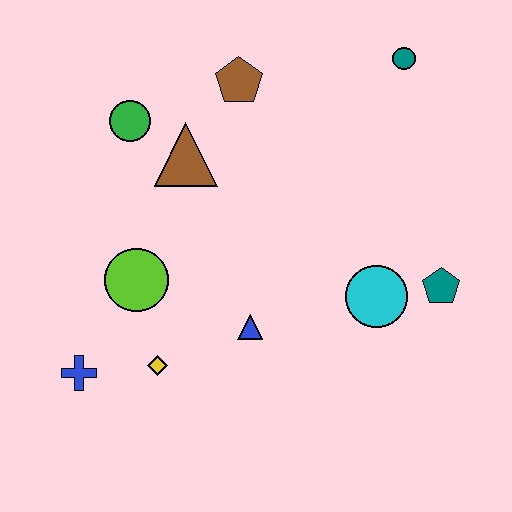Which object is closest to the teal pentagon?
The cyan circle is closest to the teal pentagon.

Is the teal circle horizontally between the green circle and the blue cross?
No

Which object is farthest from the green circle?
The teal pentagon is farthest from the green circle.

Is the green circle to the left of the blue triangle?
Yes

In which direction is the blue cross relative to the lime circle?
The blue cross is below the lime circle.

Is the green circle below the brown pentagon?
Yes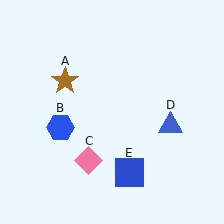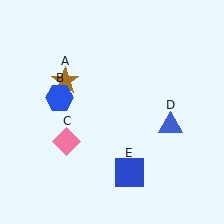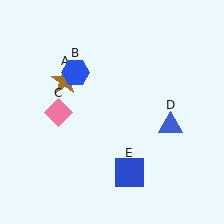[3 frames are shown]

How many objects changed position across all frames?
2 objects changed position: blue hexagon (object B), pink diamond (object C).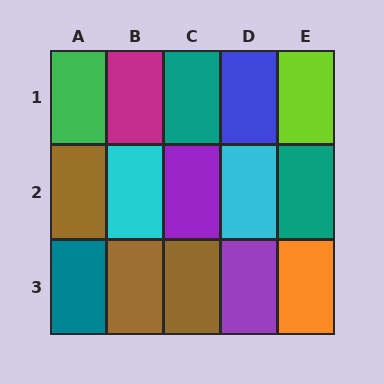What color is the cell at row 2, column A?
Brown.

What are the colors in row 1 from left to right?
Green, magenta, teal, blue, lime.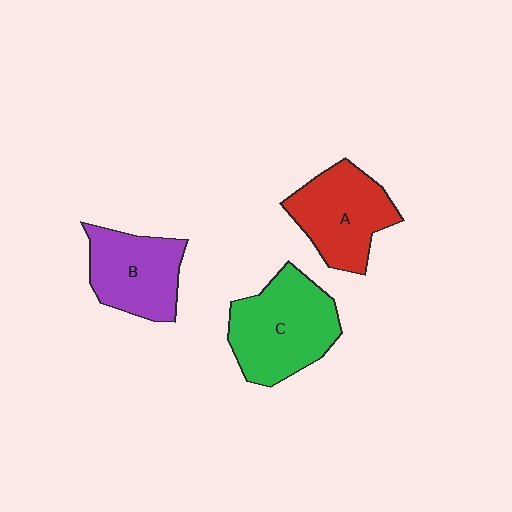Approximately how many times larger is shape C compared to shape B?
Approximately 1.3 times.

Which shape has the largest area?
Shape C (green).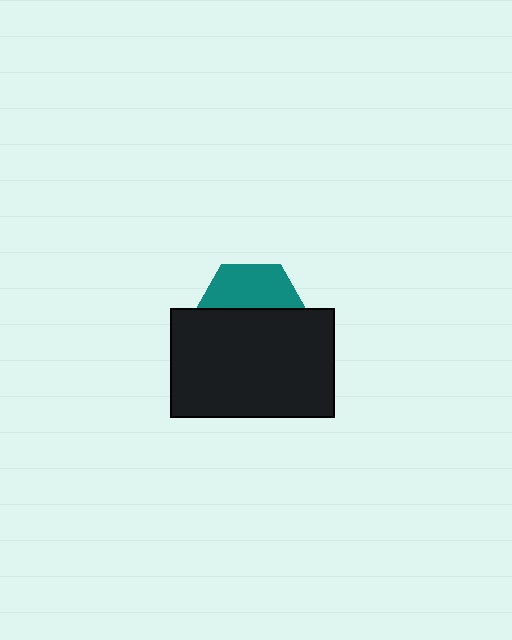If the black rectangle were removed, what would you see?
You would see the complete teal hexagon.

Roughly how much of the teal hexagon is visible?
A small part of it is visible (roughly 40%).